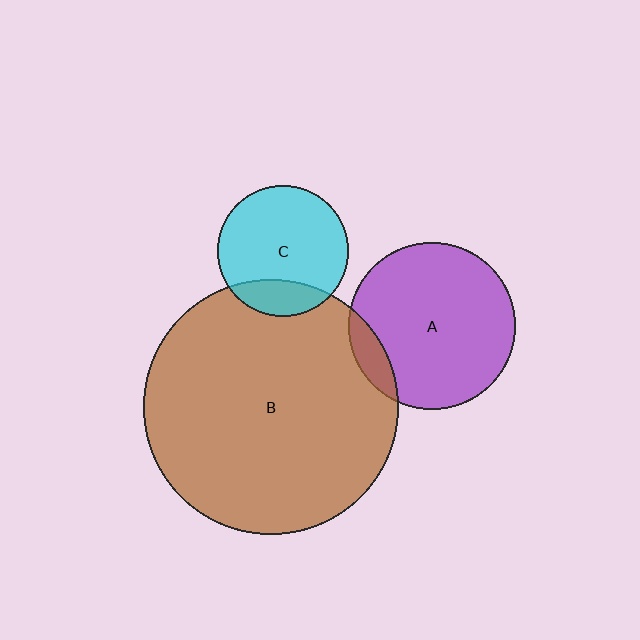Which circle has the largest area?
Circle B (brown).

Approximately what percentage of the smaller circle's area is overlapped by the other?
Approximately 20%.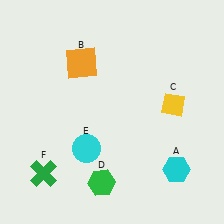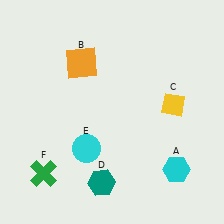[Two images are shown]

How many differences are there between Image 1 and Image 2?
There is 1 difference between the two images.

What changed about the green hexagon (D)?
In Image 1, D is green. In Image 2, it changed to teal.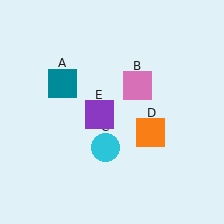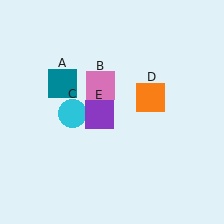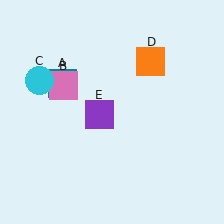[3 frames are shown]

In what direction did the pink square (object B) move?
The pink square (object B) moved left.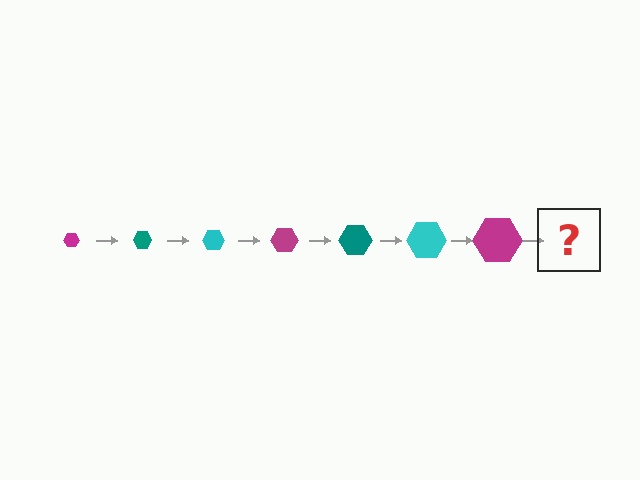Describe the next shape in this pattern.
It should be a teal hexagon, larger than the previous one.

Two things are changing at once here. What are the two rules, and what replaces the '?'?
The two rules are that the hexagon grows larger each step and the color cycles through magenta, teal, and cyan. The '?' should be a teal hexagon, larger than the previous one.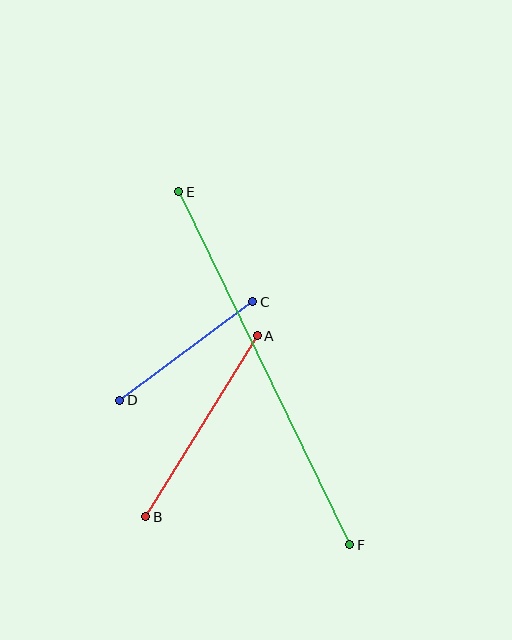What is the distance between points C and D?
The distance is approximately 166 pixels.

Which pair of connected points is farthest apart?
Points E and F are farthest apart.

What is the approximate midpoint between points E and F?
The midpoint is at approximately (264, 368) pixels.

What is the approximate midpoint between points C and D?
The midpoint is at approximately (186, 351) pixels.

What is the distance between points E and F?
The distance is approximately 392 pixels.